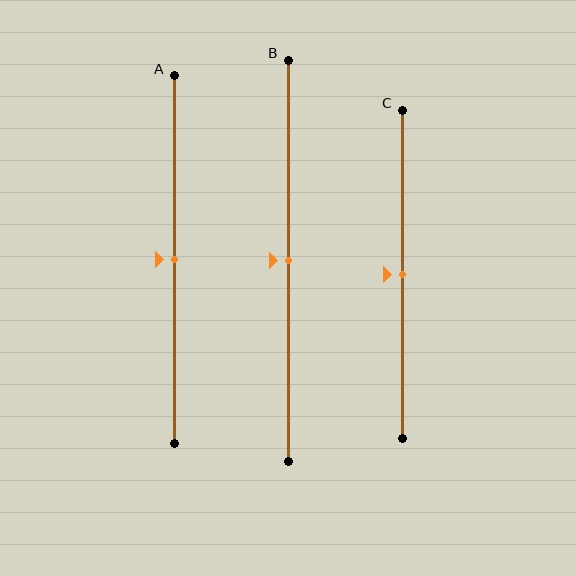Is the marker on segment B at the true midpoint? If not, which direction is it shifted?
Yes, the marker on segment B is at the true midpoint.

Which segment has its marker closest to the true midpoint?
Segment A has its marker closest to the true midpoint.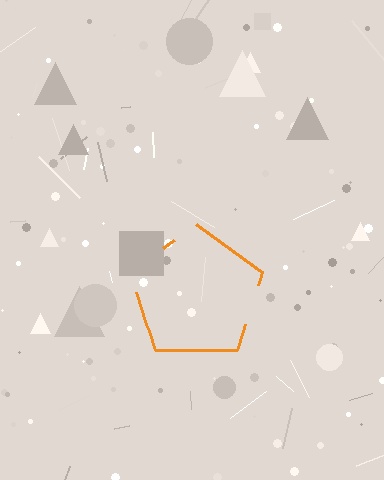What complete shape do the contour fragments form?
The contour fragments form a pentagon.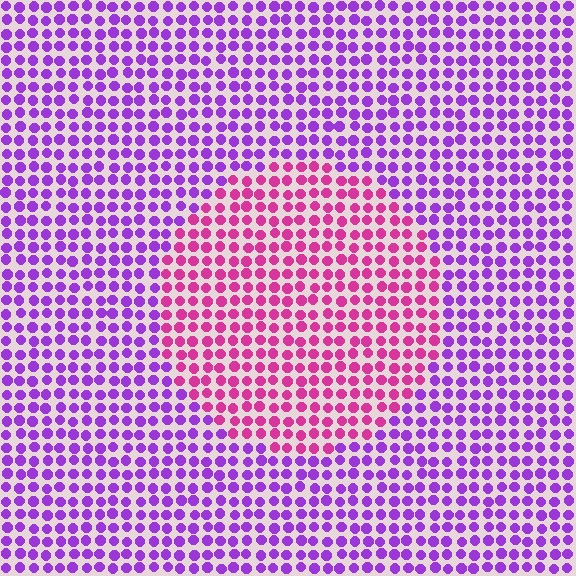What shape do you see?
I see a circle.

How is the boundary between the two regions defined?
The boundary is defined purely by a slight shift in hue (about 44 degrees). Spacing, size, and orientation are identical on both sides.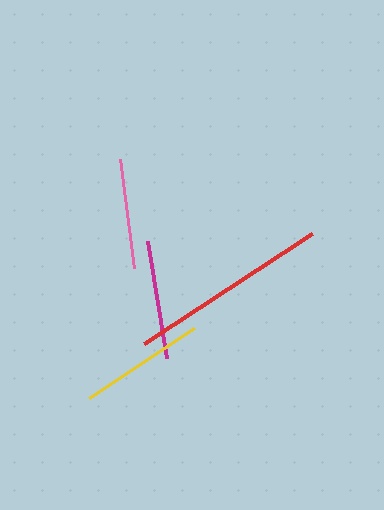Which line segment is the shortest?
The pink line is the shortest at approximately 110 pixels.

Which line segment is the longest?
The red line is the longest at approximately 201 pixels.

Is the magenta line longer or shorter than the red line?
The red line is longer than the magenta line.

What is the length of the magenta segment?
The magenta segment is approximately 118 pixels long.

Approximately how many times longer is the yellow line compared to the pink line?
The yellow line is approximately 1.1 times the length of the pink line.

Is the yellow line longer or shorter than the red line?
The red line is longer than the yellow line.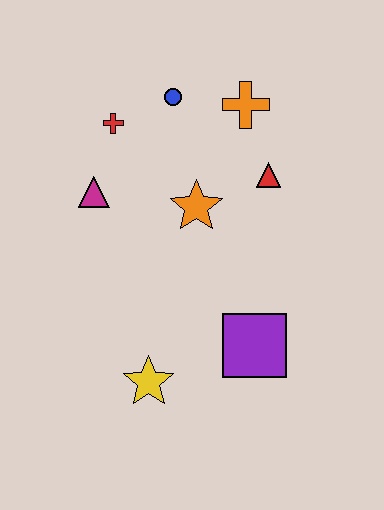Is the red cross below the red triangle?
No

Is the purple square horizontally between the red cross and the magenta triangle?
No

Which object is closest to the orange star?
The red triangle is closest to the orange star.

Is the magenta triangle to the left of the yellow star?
Yes